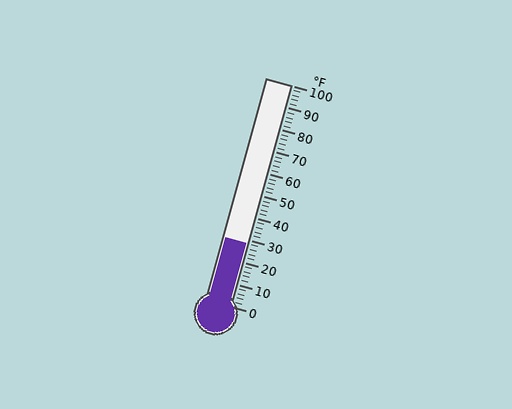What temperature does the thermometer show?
The thermometer shows approximately 28°F.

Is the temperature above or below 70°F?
The temperature is below 70°F.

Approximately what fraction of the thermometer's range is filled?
The thermometer is filled to approximately 30% of its range.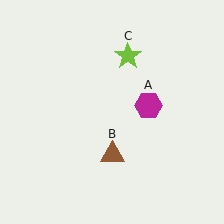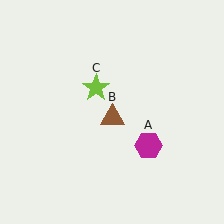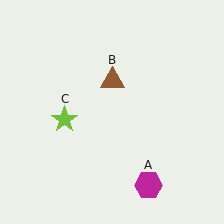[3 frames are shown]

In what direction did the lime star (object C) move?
The lime star (object C) moved down and to the left.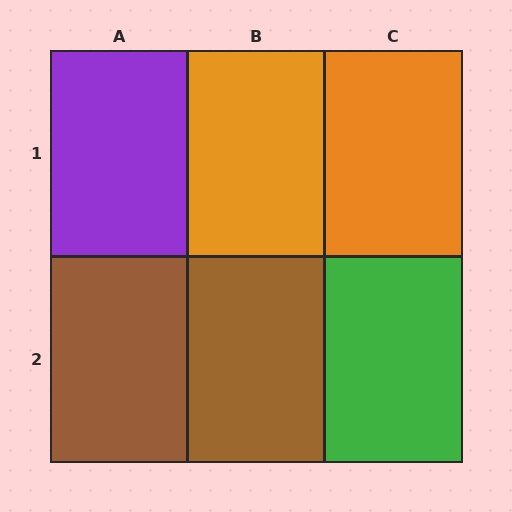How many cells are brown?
2 cells are brown.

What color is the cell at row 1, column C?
Orange.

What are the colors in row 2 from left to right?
Brown, brown, green.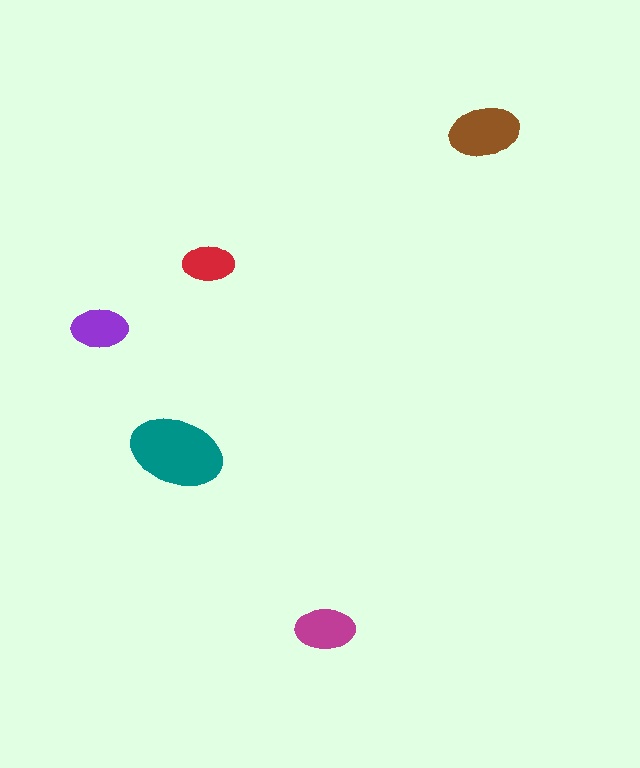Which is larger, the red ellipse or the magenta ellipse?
The magenta one.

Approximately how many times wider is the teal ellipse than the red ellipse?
About 2 times wider.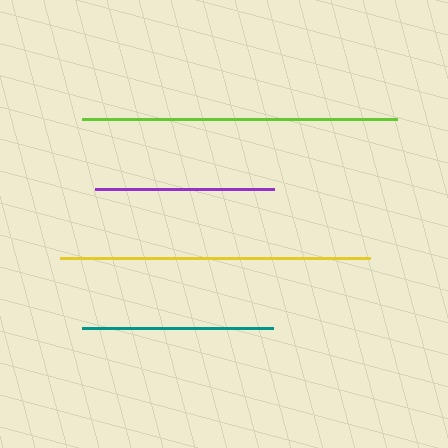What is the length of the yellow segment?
The yellow segment is approximately 309 pixels long.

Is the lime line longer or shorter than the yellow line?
The lime line is longer than the yellow line.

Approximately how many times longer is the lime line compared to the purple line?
The lime line is approximately 1.8 times the length of the purple line.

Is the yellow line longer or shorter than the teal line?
The yellow line is longer than the teal line.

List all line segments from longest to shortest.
From longest to shortest: lime, yellow, teal, purple.